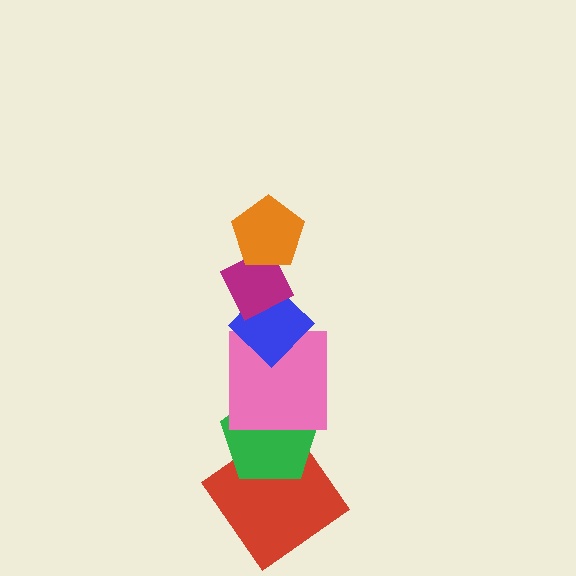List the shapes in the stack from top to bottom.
From top to bottom: the orange pentagon, the magenta diamond, the blue diamond, the pink square, the green pentagon, the red diamond.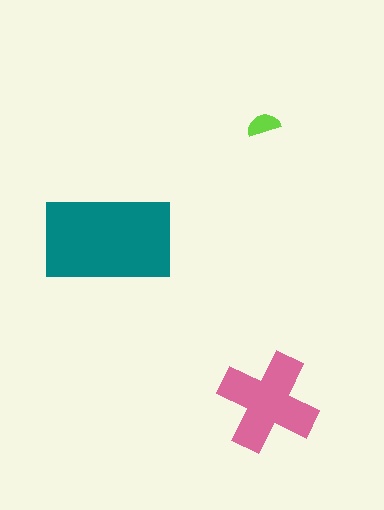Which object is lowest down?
The pink cross is bottommost.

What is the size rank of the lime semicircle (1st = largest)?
3rd.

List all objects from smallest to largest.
The lime semicircle, the pink cross, the teal rectangle.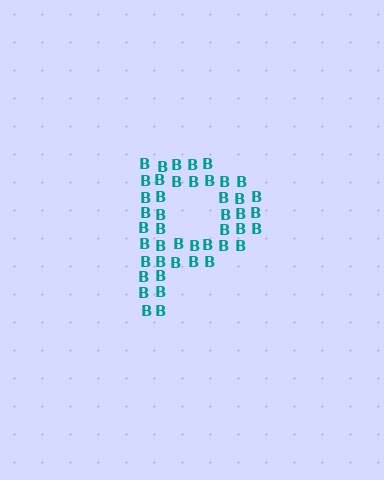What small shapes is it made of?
It is made of small letter B's.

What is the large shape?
The large shape is the letter P.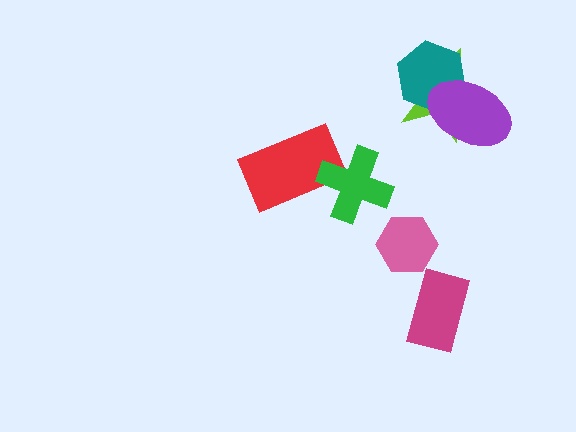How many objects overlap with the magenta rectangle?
0 objects overlap with the magenta rectangle.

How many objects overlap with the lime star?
2 objects overlap with the lime star.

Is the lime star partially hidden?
Yes, it is partially covered by another shape.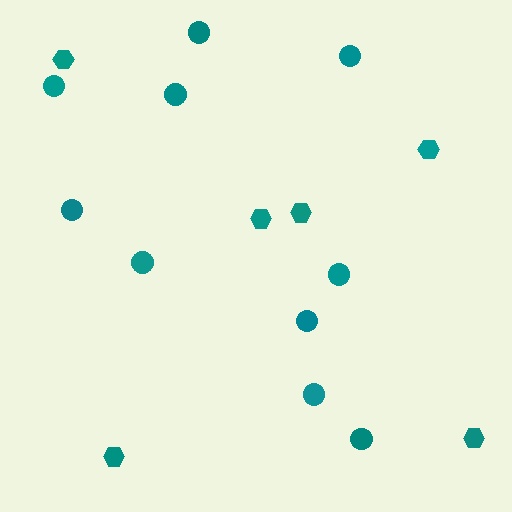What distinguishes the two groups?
There are 2 groups: one group of hexagons (6) and one group of circles (10).